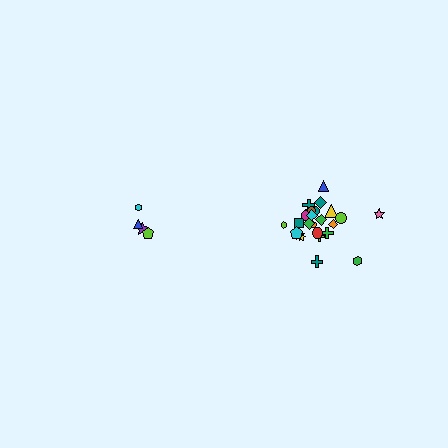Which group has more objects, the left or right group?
The right group.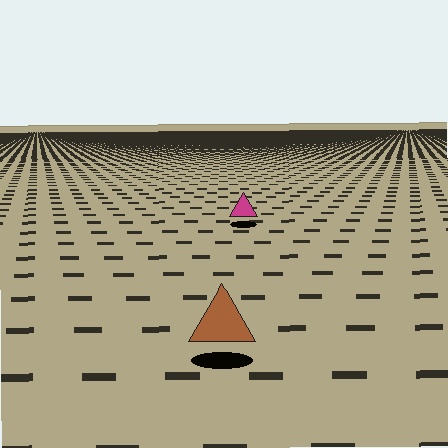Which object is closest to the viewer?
The brown triangle is closest. The texture marks near it are larger and more spread out.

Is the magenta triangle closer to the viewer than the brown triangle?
No. The brown triangle is closer — you can tell from the texture gradient: the ground texture is coarser near it.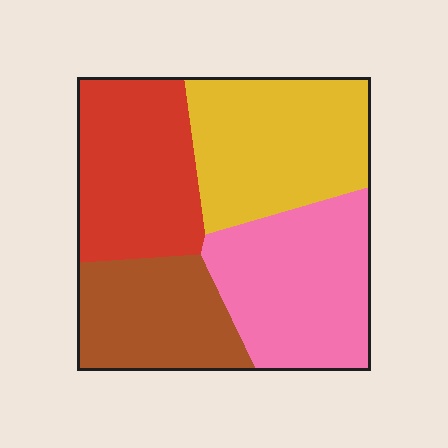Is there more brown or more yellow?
Yellow.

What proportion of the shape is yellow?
Yellow takes up about one quarter (1/4) of the shape.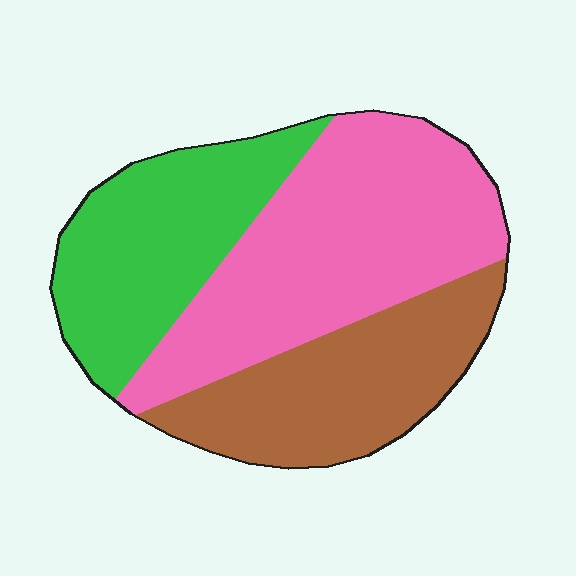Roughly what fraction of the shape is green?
Green takes up about one quarter (1/4) of the shape.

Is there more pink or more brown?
Pink.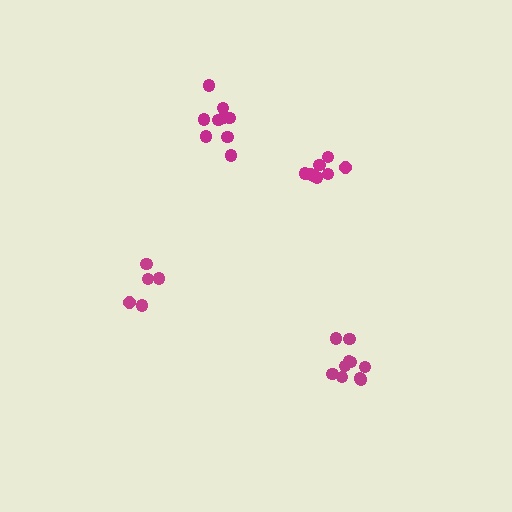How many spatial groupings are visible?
There are 4 spatial groupings.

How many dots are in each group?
Group 1: 9 dots, Group 2: 5 dots, Group 3: 10 dots, Group 4: 9 dots (33 total).